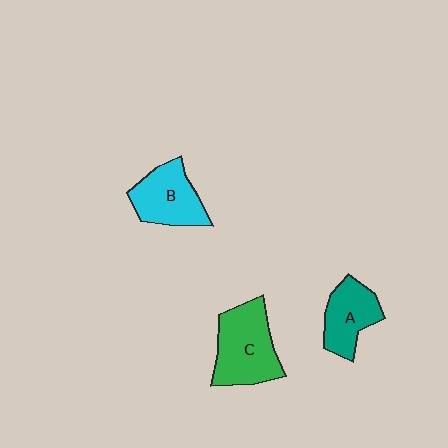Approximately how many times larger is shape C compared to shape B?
Approximately 1.2 times.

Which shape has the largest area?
Shape C (green).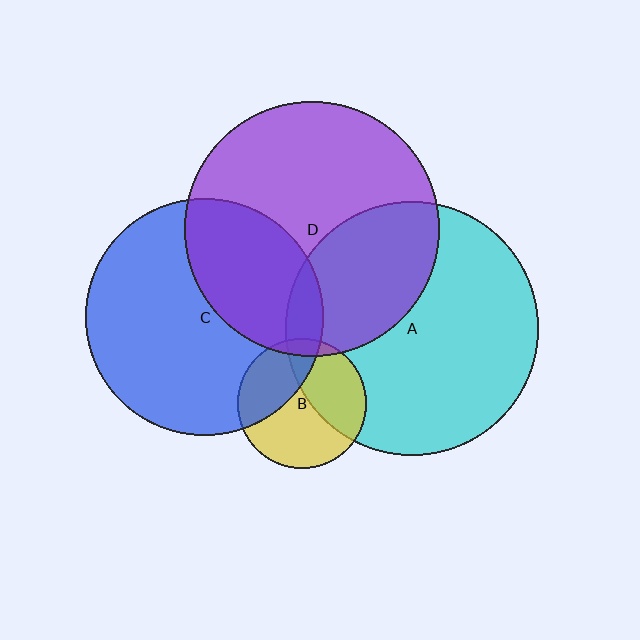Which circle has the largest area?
Circle D (purple).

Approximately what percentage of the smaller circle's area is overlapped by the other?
Approximately 5%.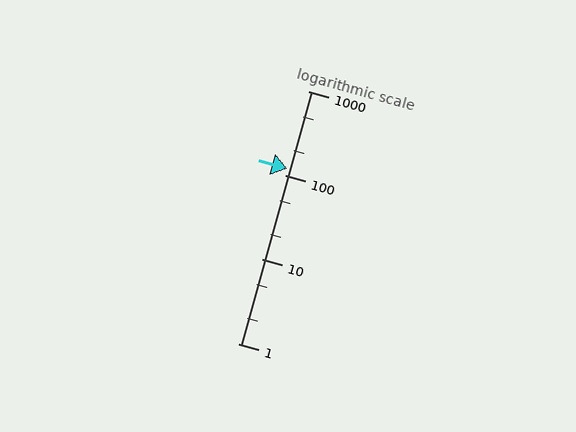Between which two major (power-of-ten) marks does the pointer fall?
The pointer is between 100 and 1000.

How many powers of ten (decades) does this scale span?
The scale spans 3 decades, from 1 to 1000.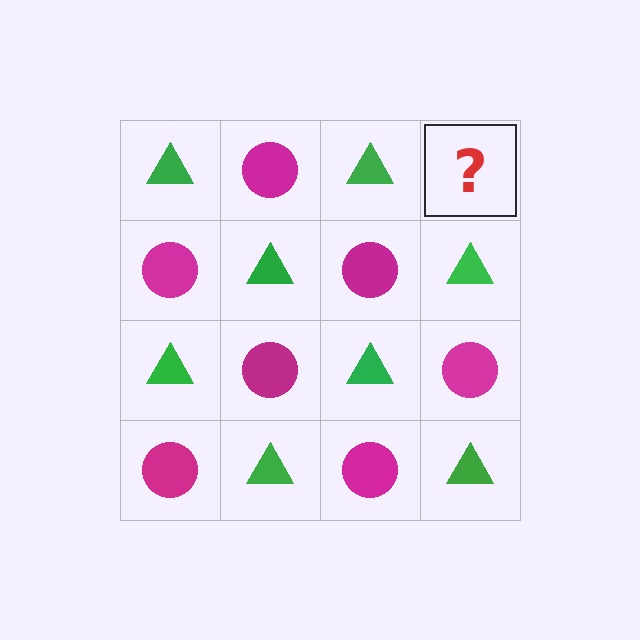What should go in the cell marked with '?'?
The missing cell should contain a magenta circle.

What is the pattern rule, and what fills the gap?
The rule is that it alternates green triangle and magenta circle in a checkerboard pattern. The gap should be filled with a magenta circle.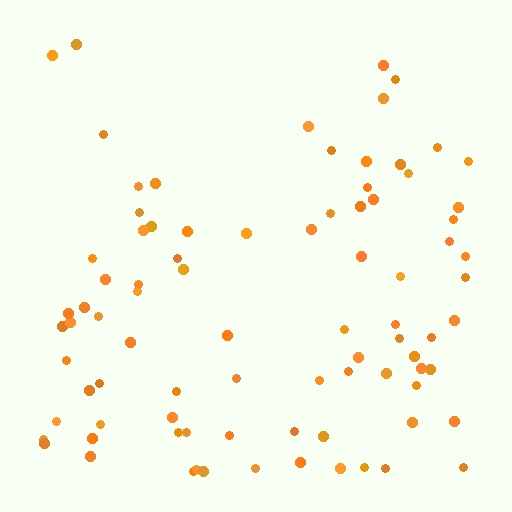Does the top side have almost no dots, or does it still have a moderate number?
Still a moderate number, just noticeably fewer than the bottom.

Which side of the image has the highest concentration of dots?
The bottom.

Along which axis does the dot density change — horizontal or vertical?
Vertical.